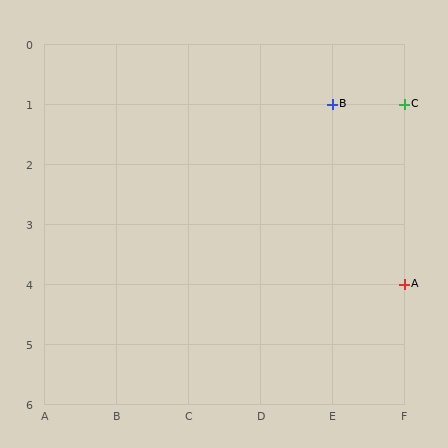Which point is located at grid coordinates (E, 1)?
Point B is at (E, 1).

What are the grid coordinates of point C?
Point C is at grid coordinates (F, 1).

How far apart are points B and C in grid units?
Points B and C are 1 column apart.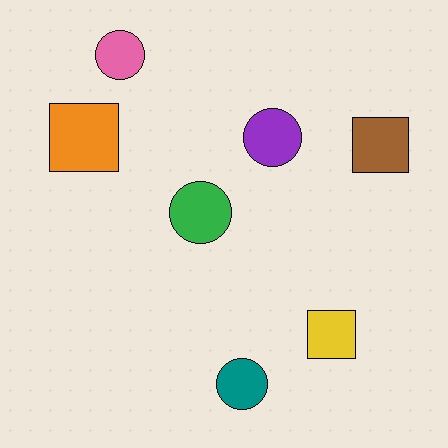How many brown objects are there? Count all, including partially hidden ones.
There is 1 brown object.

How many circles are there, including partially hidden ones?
There are 4 circles.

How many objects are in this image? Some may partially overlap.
There are 7 objects.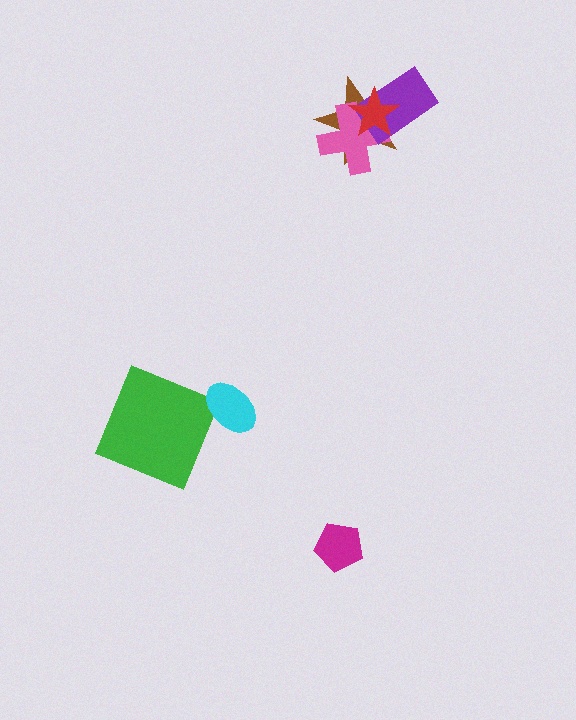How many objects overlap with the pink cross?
3 objects overlap with the pink cross.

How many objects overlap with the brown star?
3 objects overlap with the brown star.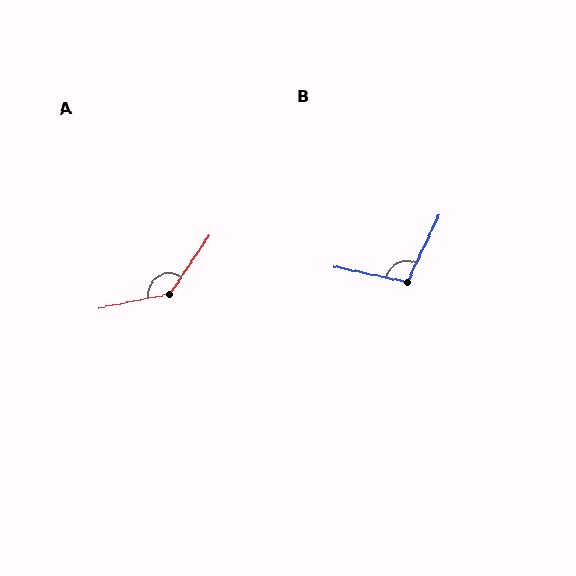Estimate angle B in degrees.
Approximately 103 degrees.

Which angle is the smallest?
B, at approximately 103 degrees.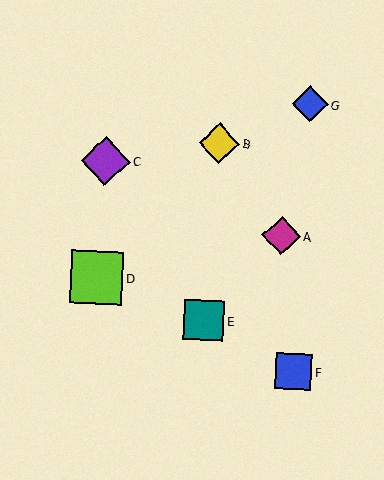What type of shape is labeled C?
Shape C is a purple diamond.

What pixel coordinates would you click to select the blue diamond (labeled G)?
Click at (310, 104) to select the blue diamond G.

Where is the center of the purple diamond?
The center of the purple diamond is at (105, 161).